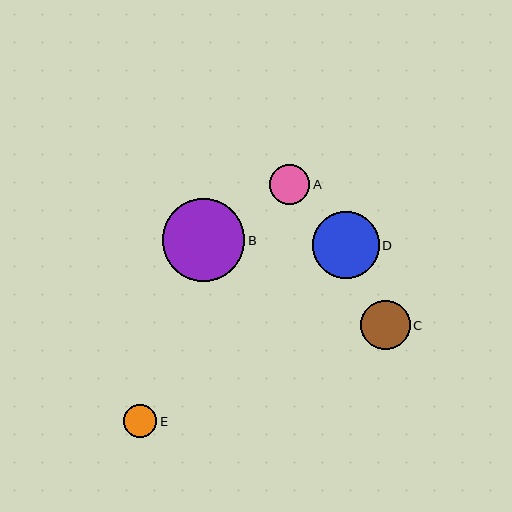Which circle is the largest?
Circle B is the largest with a size of approximately 82 pixels.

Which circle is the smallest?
Circle E is the smallest with a size of approximately 33 pixels.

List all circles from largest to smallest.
From largest to smallest: B, D, C, A, E.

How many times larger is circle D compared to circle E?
Circle D is approximately 2.1 times the size of circle E.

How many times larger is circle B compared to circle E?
Circle B is approximately 2.5 times the size of circle E.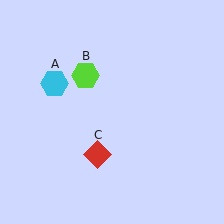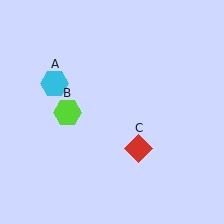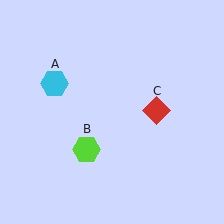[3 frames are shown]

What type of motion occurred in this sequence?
The lime hexagon (object B), red diamond (object C) rotated counterclockwise around the center of the scene.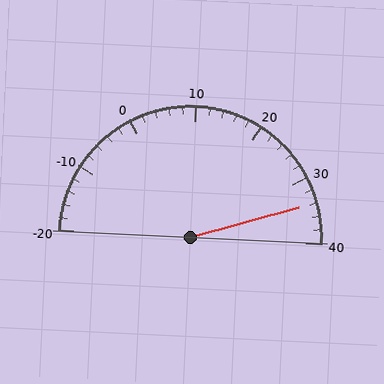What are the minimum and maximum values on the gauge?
The gauge ranges from -20 to 40.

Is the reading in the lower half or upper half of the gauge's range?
The reading is in the upper half of the range (-20 to 40).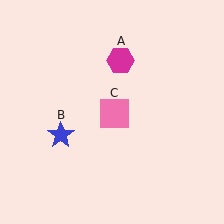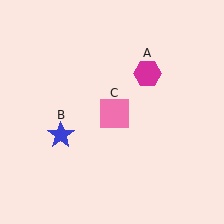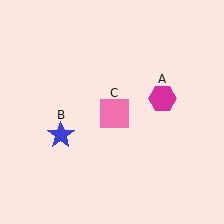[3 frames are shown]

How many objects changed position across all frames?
1 object changed position: magenta hexagon (object A).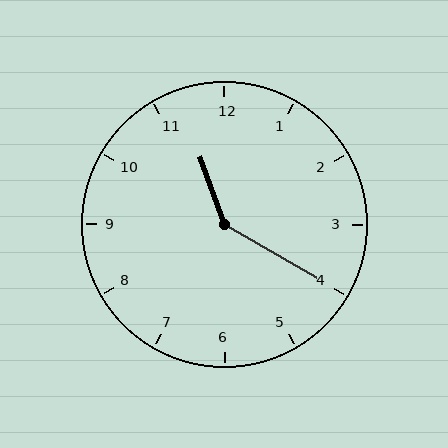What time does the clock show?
11:20.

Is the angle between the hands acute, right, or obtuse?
It is obtuse.